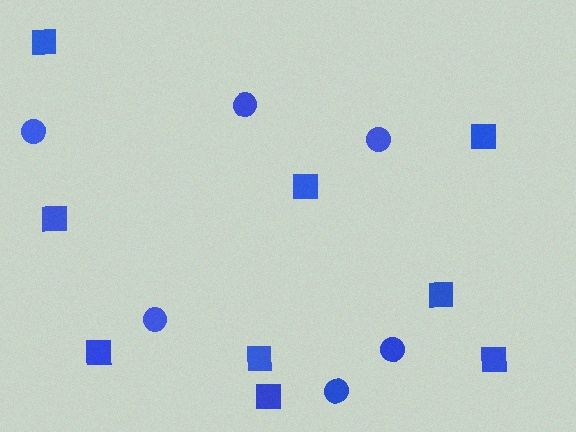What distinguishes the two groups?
There are 2 groups: one group of circles (6) and one group of squares (9).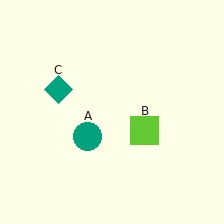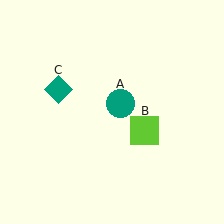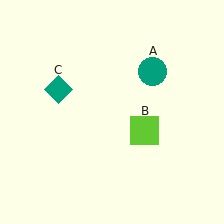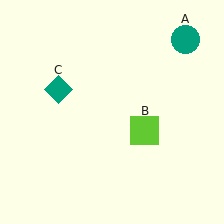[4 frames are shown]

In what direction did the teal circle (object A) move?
The teal circle (object A) moved up and to the right.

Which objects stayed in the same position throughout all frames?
Lime square (object B) and teal diamond (object C) remained stationary.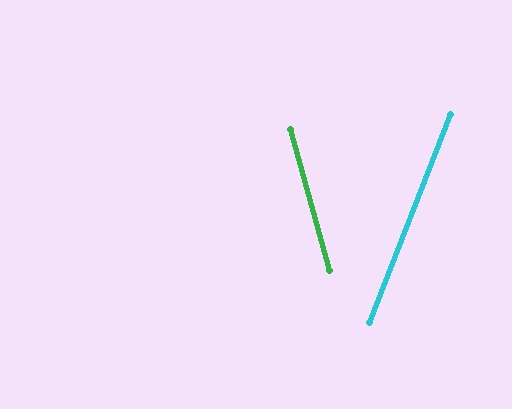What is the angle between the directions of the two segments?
Approximately 37 degrees.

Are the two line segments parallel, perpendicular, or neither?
Neither parallel nor perpendicular — they differ by about 37°.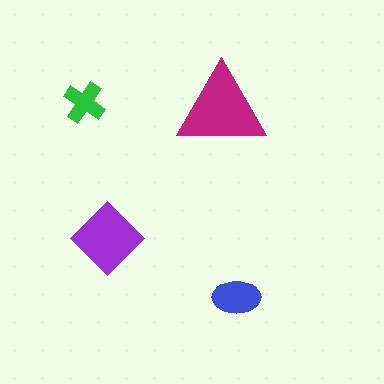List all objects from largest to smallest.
The magenta triangle, the purple diamond, the blue ellipse, the green cross.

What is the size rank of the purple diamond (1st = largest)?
2nd.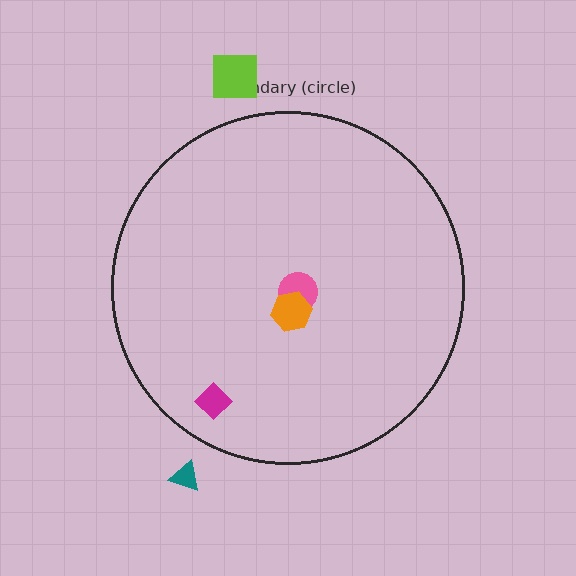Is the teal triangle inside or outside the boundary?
Outside.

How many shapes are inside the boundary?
3 inside, 2 outside.